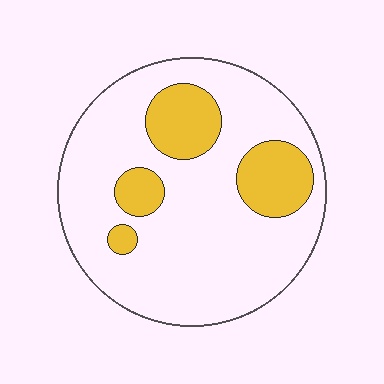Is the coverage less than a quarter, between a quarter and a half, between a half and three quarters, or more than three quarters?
Less than a quarter.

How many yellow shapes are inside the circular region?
4.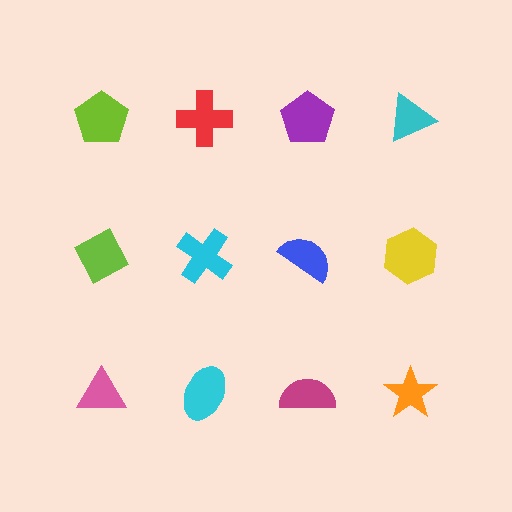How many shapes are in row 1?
4 shapes.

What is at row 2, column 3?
A blue semicircle.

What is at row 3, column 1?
A pink triangle.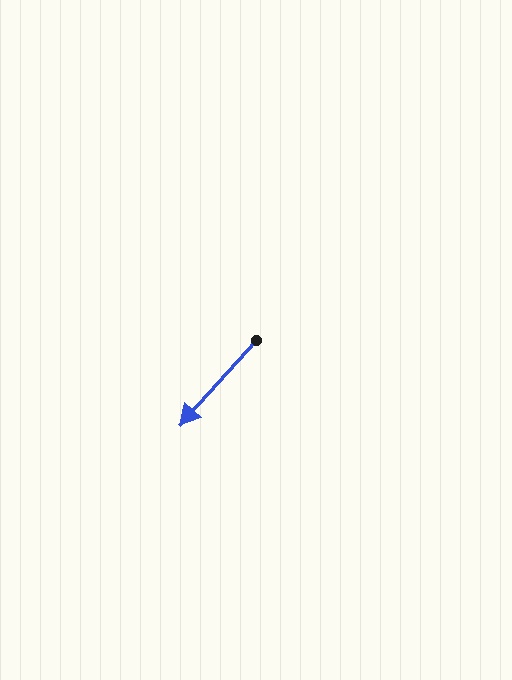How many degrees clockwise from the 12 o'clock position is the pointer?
Approximately 222 degrees.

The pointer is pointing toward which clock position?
Roughly 7 o'clock.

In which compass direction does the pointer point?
Southwest.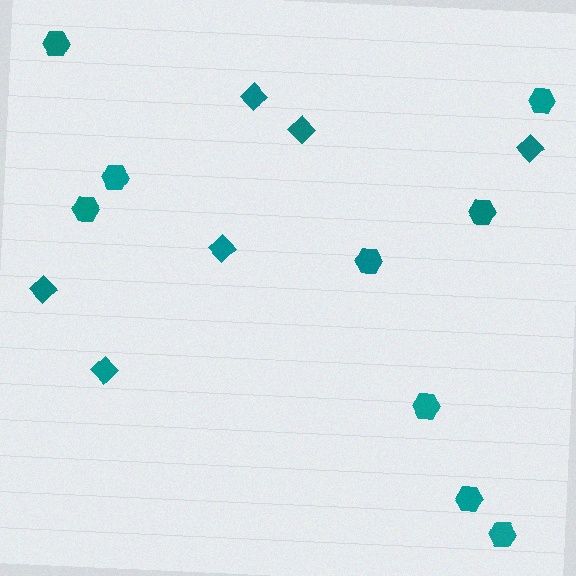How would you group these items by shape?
There are 2 groups: one group of diamonds (6) and one group of hexagons (9).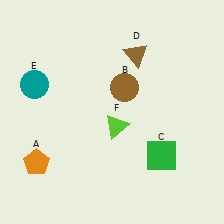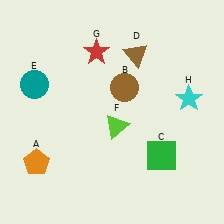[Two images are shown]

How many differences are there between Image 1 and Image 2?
There are 2 differences between the two images.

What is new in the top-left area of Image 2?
A red star (G) was added in the top-left area of Image 2.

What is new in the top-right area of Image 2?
A cyan star (H) was added in the top-right area of Image 2.